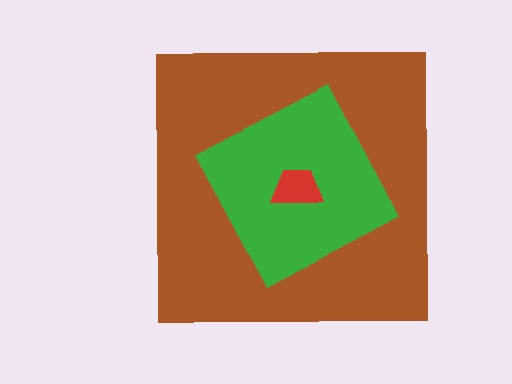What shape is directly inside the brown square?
The green diamond.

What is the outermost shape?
The brown square.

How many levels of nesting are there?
3.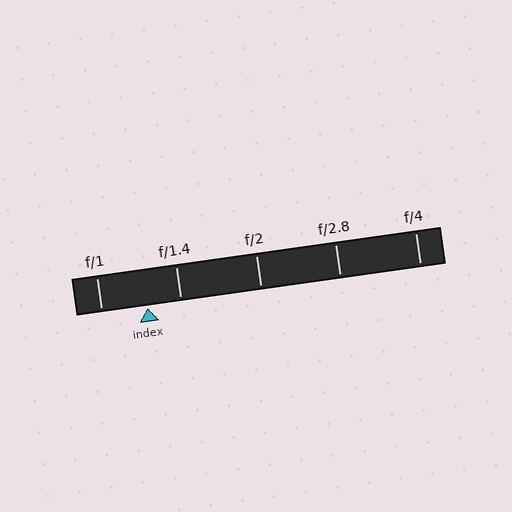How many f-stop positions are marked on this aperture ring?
There are 5 f-stop positions marked.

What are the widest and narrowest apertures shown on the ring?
The widest aperture shown is f/1 and the narrowest is f/4.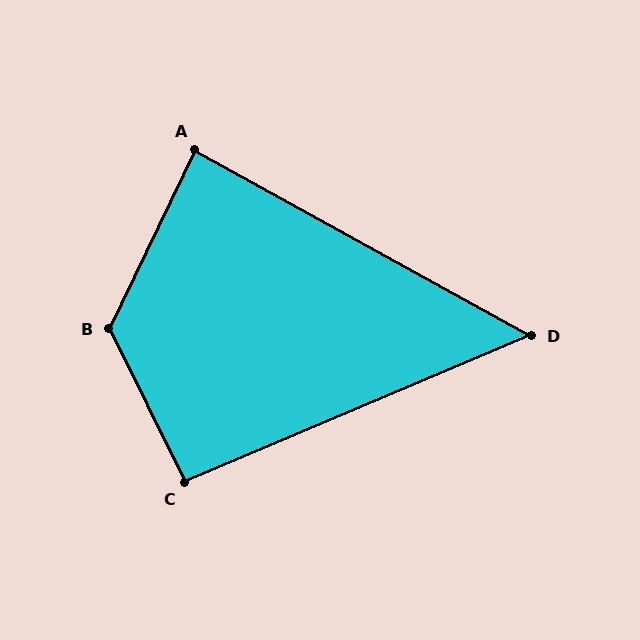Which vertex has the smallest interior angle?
D, at approximately 52 degrees.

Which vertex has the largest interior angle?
B, at approximately 128 degrees.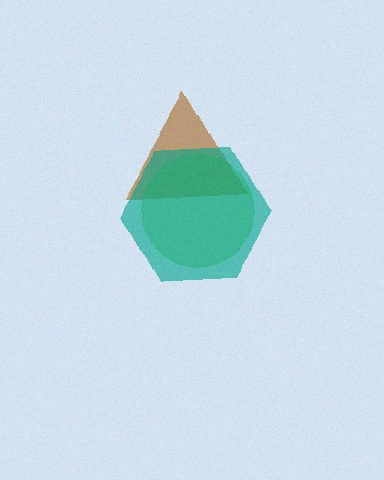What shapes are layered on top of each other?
The layered shapes are: a brown triangle, a green circle, a teal hexagon.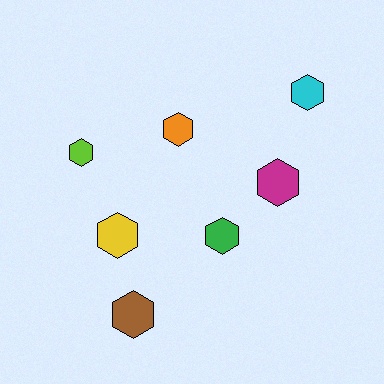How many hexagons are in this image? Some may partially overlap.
There are 7 hexagons.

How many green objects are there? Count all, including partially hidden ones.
There is 1 green object.